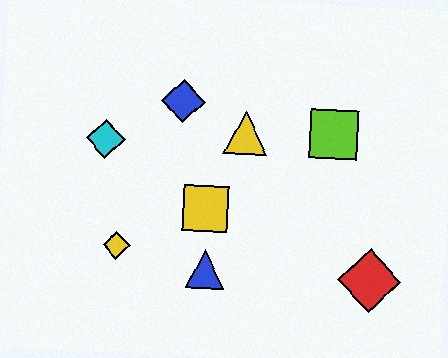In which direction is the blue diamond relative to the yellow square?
The blue diamond is above the yellow square.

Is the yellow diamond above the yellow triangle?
No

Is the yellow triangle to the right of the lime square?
No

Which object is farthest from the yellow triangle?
The red diamond is farthest from the yellow triangle.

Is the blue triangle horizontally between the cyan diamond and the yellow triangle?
Yes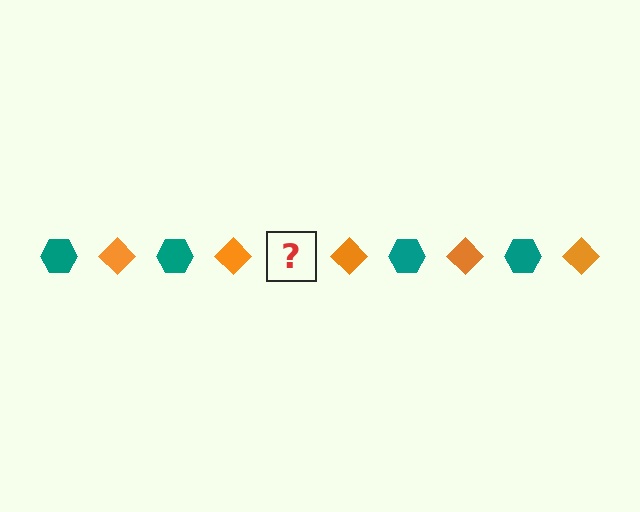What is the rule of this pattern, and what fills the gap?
The rule is that the pattern alternates between teal hexagon and orange diamond. The gap should be filled with a teal hexagon.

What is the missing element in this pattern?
The missing element is a teal hexagon.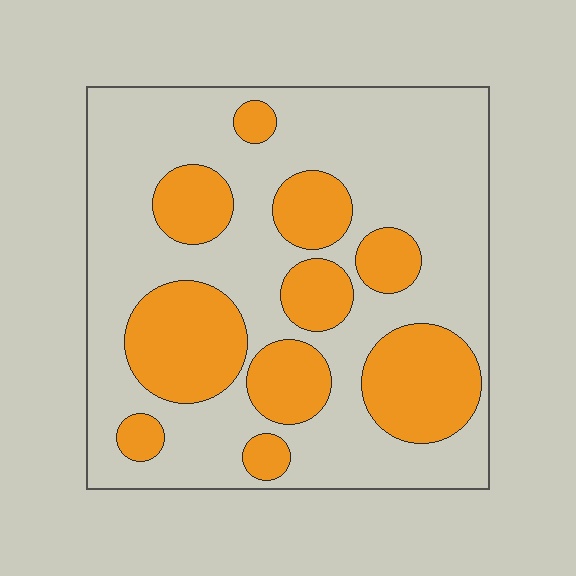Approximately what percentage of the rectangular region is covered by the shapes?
Approximately 30%.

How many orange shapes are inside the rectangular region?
10.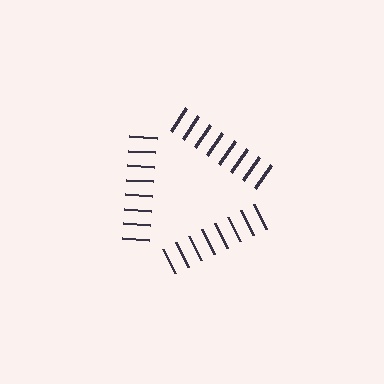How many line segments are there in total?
24 — 8 along each of the 3 edges.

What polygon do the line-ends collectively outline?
An illusory triangle — the line segments terminate on its edges but no continuous stroke is drawn.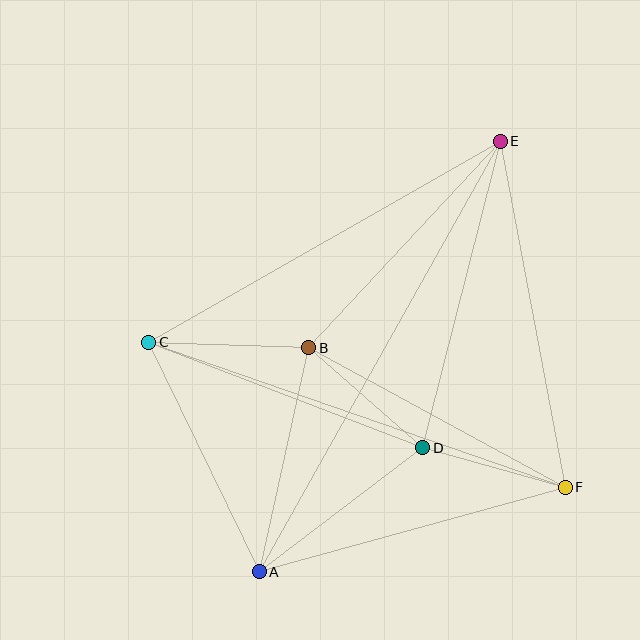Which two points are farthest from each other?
Points A and E are farthest from each other.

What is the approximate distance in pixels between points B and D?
The distance between B and D is approximately 152 pixels.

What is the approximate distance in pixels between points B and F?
The distance between B and F is approximately 292 pixels.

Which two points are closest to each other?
Points D and F are closest to each other.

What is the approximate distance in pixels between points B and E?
The distance between B and E is approximately 281 pixels.